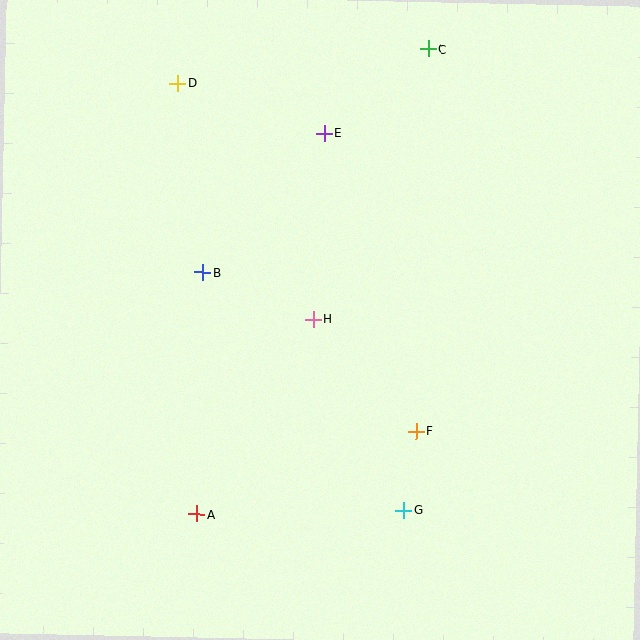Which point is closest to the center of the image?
Point H at (313, 319) is closest to the center.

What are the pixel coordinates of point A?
Point A is at (197, 514).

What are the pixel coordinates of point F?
Point F is at (416, 431).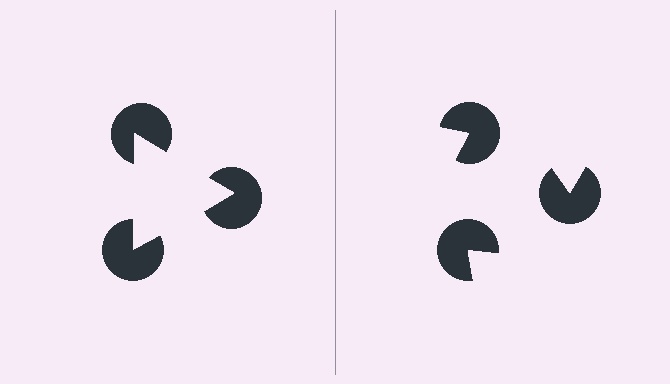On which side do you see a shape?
An illusory triangle appears on the left side. On the right side the wedge cuts are rotated, so no coherent shape forms.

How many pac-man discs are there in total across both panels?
6 — 3 on each side.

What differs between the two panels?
The pac-man discs are positioned identically on both sides; only the wedge orientations differ. On the left they align to a triangle; on the right they are misaligned.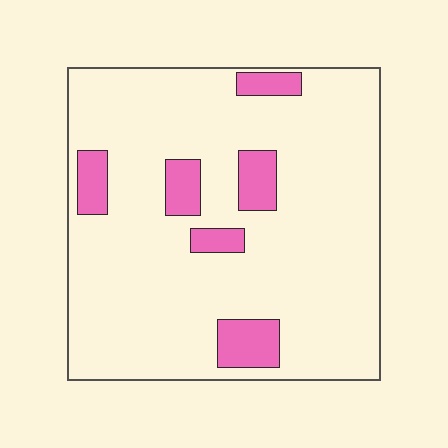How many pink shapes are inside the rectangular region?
6.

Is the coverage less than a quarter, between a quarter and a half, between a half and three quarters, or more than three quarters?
Less than a quarter.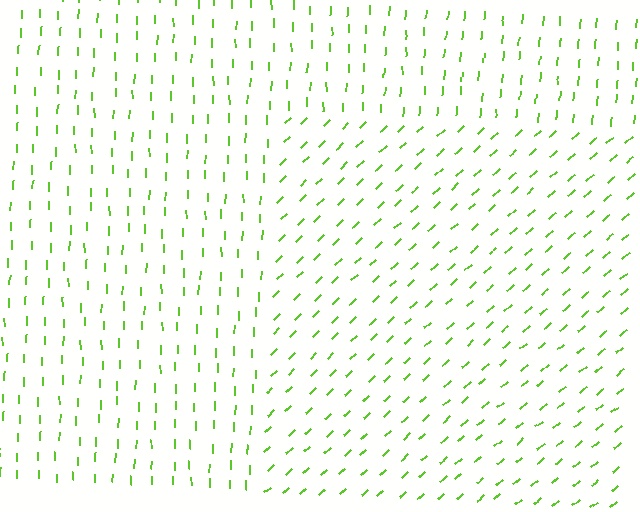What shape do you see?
I see a rectangle.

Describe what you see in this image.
The image is filled with small lime line segments. A rectangle region in the image has lines oriented differently from the surrounding lines, creating a visible texture boundary.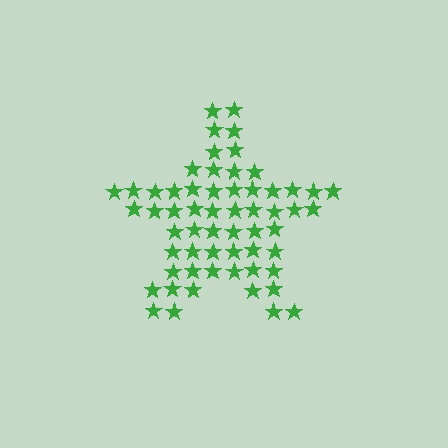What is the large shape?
The large shape is a star.